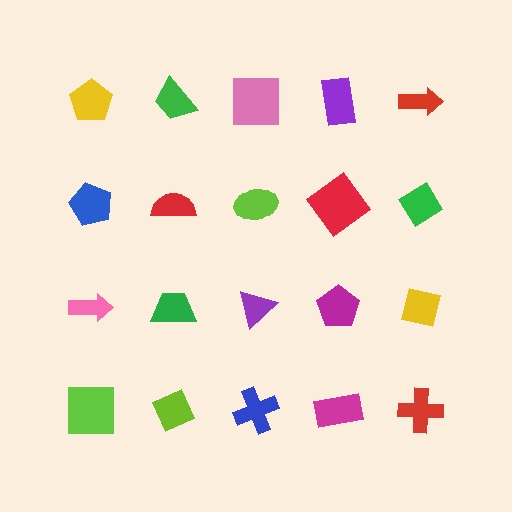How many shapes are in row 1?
5 shapes.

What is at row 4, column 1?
A lime square.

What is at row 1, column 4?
A purple rectangle.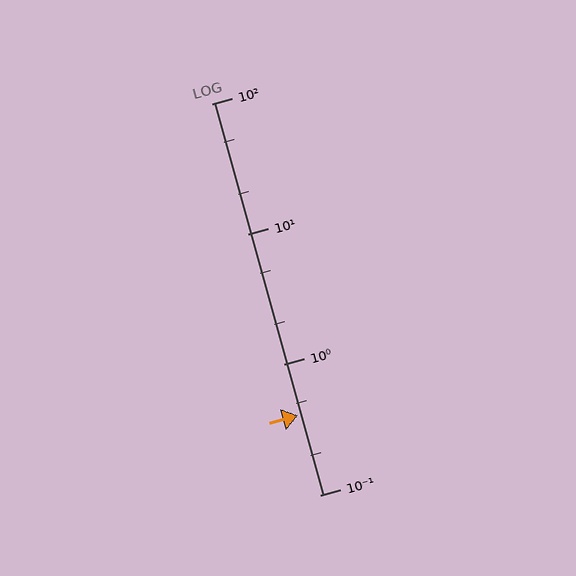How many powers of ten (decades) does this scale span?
The scale spans 3 decades, from 0.1 to 100.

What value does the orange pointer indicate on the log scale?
The pointer indicates approximately 0.41.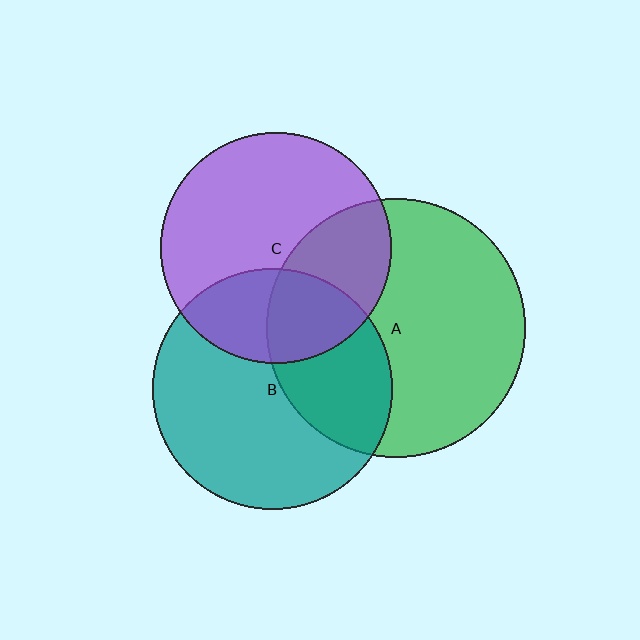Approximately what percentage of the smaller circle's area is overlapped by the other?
Approximately 35%.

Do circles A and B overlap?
Yes.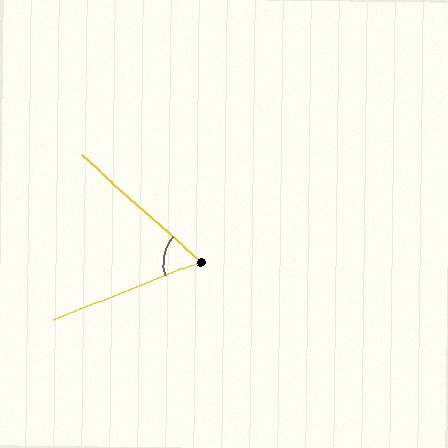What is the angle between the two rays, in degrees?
Approximately 64 degrees.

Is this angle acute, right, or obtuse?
It is acute.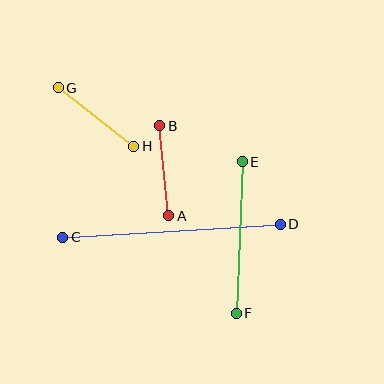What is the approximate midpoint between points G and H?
The midpoint is at approximately (96, 117) pixels.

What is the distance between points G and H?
The distance is approximately 95 pixels.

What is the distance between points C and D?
The distance is approximately 218 pixels.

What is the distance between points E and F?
The distance is approximately 152 pixels.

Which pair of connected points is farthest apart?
Points C and D are farthest apart.